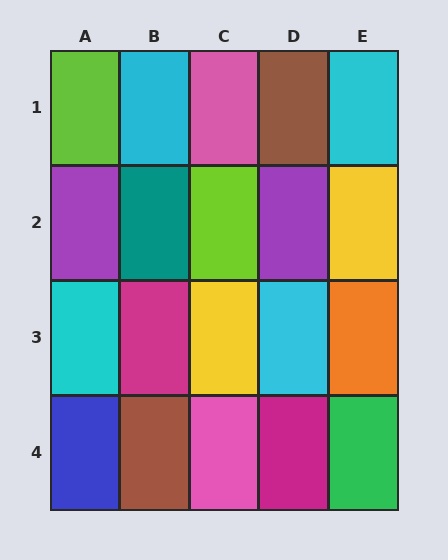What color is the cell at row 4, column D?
Magenta.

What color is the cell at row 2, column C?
Lime.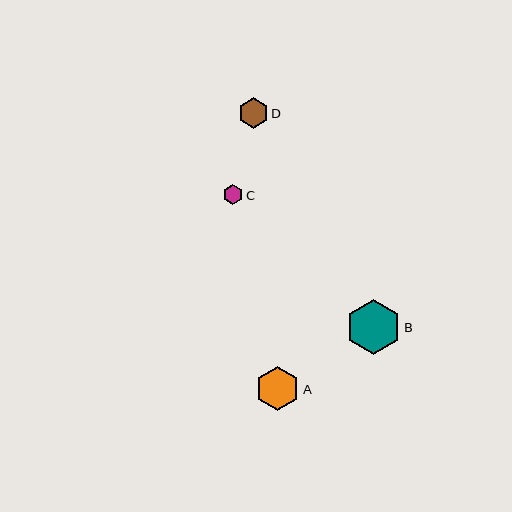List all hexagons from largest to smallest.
From largest to smallest: B, A, D, C.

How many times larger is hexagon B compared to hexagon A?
Hexagon B is approximately 1.2 times the size of hexagon A.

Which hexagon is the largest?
Hexagon B is the largest with a size of approximately 55 pixels.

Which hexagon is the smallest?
Hexagon C is the smallest with a size of approximately 20 pixels.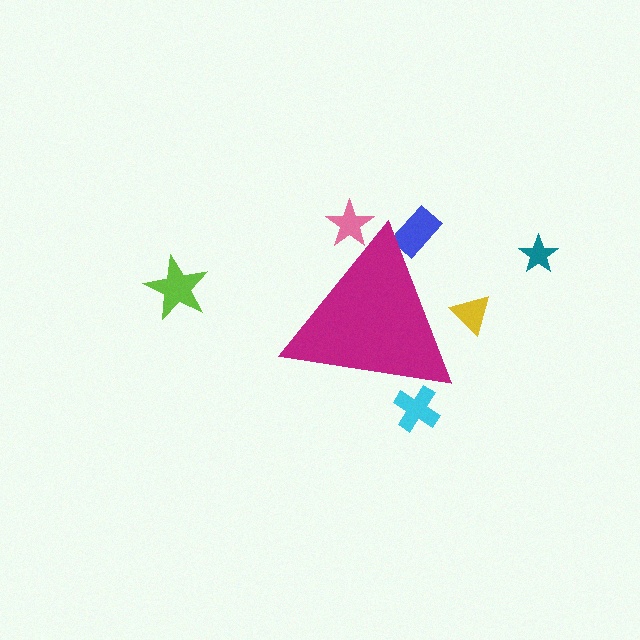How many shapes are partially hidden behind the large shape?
4 shapes are partially hidden.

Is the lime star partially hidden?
No, the lime star is fully visible.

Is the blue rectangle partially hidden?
Yes, the blue rectangle is partially hidden behind the magenta triangle.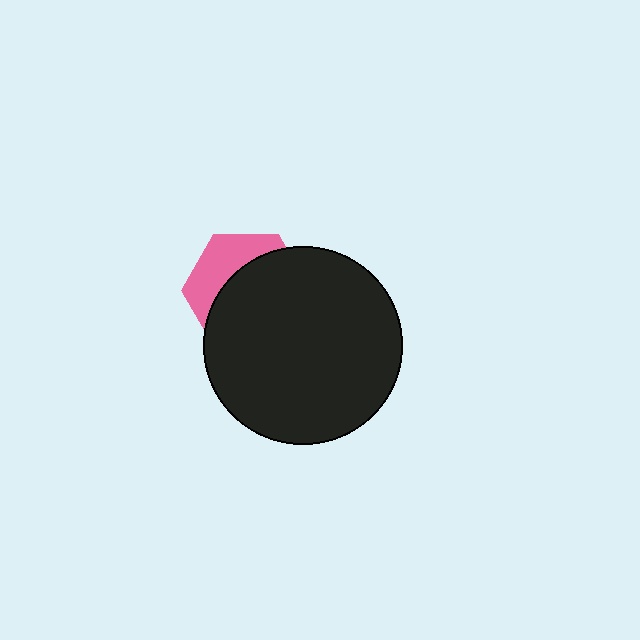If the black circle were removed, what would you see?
You would see the complete pink hexagon.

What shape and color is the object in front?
The object in front is a black circle.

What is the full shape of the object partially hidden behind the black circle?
The partially hidden object is a pink hexagon.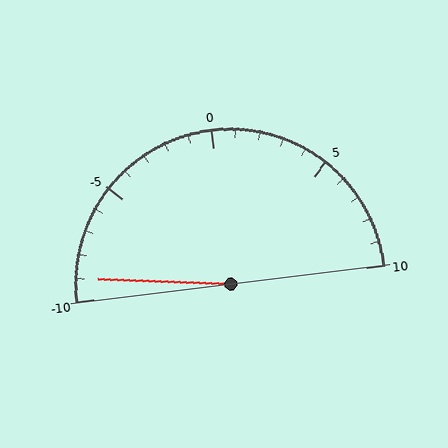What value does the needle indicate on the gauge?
The needle indicates approximately -9.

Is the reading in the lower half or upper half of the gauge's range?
The reading is in the lower half of the range (-10 to 10).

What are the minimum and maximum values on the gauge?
The gauge ranges from -10 to 10.